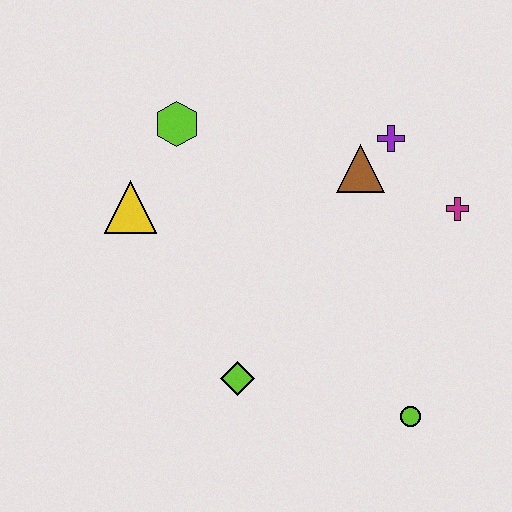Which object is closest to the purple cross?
The brown triangle is closest to the purple cross.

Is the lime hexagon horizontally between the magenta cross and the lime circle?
No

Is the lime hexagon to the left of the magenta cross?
Yes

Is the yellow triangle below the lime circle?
No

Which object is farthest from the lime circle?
The lime hexagon is farthest from the lime circle.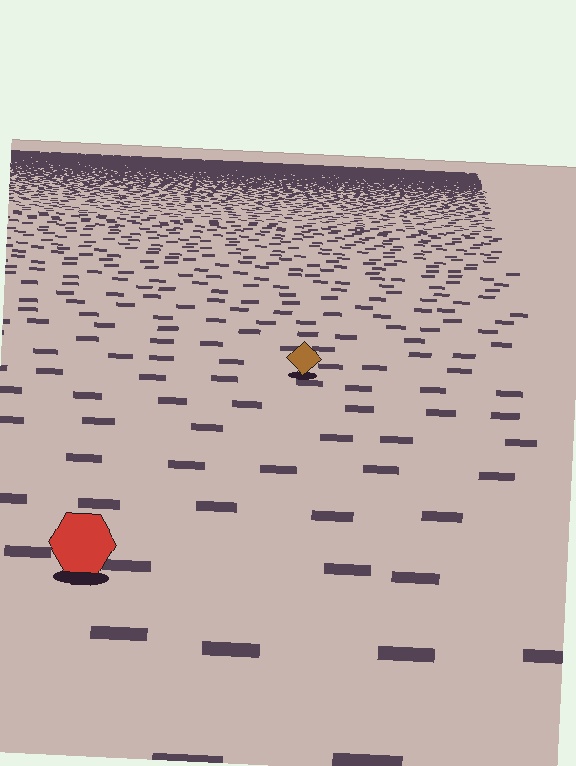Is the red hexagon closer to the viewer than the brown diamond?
Yes. The red hexagon is closer — you can tell from the texture gradient: the ground texture is coarser near it.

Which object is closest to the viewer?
The red hexagon is closest. The texture marks near it are larger and more spread out.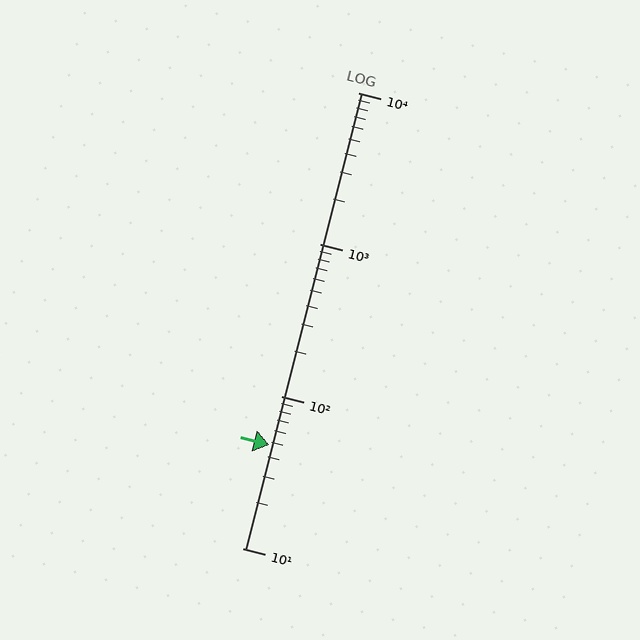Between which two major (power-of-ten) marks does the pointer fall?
The pointer is between 10 and 100.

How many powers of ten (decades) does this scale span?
The scale spans 3 decades, from 10 to 10000.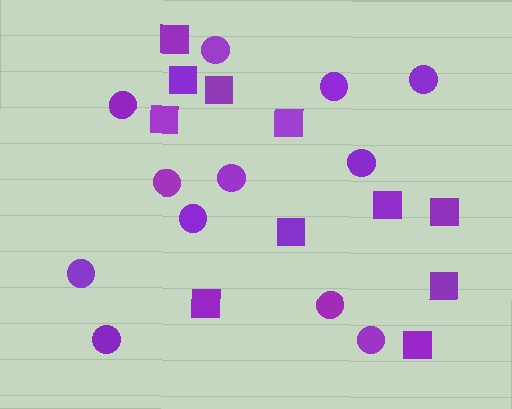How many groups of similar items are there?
There are 2 groups: one group of squares (11) and one group of circles (12).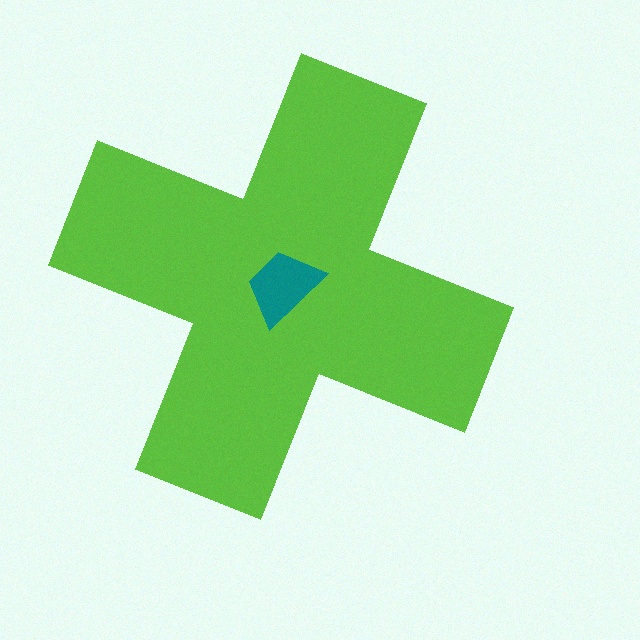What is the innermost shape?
The teal trapezoid.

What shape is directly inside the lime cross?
The teal trapezoid.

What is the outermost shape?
The lime cross.